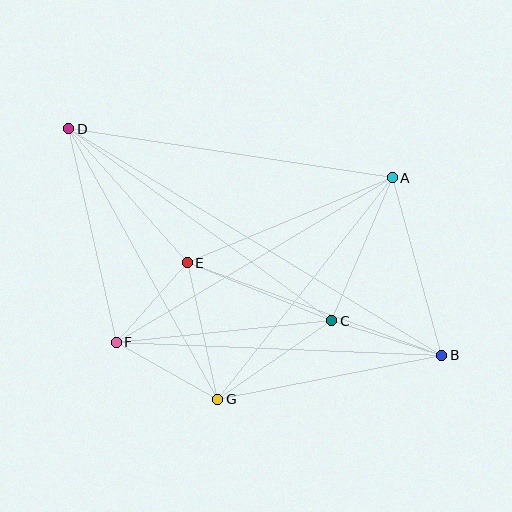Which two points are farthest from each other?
Points B and D are farthest from each other.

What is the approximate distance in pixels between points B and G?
The distance between B and G is approximately 228 pixels.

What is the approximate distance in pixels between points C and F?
The distance between C and F is approximately 217 pixels.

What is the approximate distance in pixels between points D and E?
The distance between D and E is approximately 179 pixels.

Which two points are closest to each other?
Points E and F are closest to each other.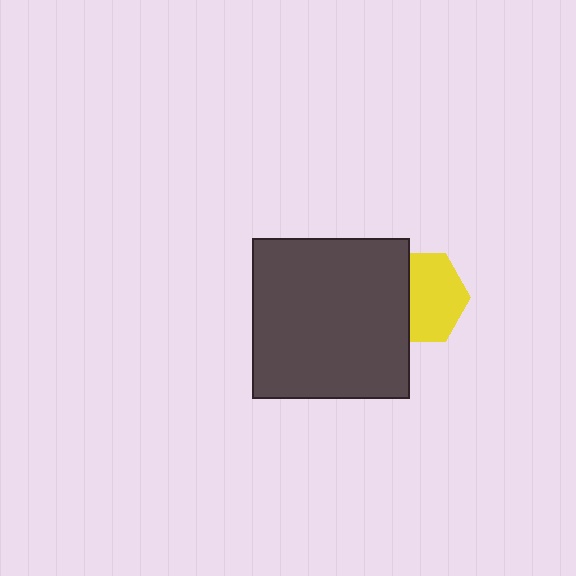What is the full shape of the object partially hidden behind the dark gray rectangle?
The partially hidden object is a yellow hexagon.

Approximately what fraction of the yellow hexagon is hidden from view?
Roughly 37% of the yellow hexagon is hidden behind the dark gray rectangle.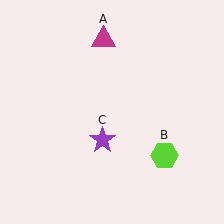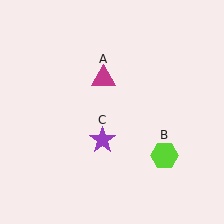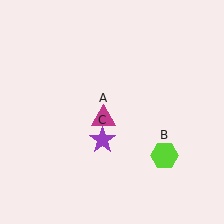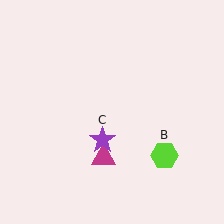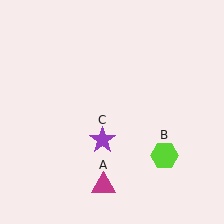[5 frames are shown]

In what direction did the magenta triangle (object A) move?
The magenta triangle (object A) moved down.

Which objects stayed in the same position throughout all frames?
Lime hexagon (object B) and purple star (object C) remained stationary.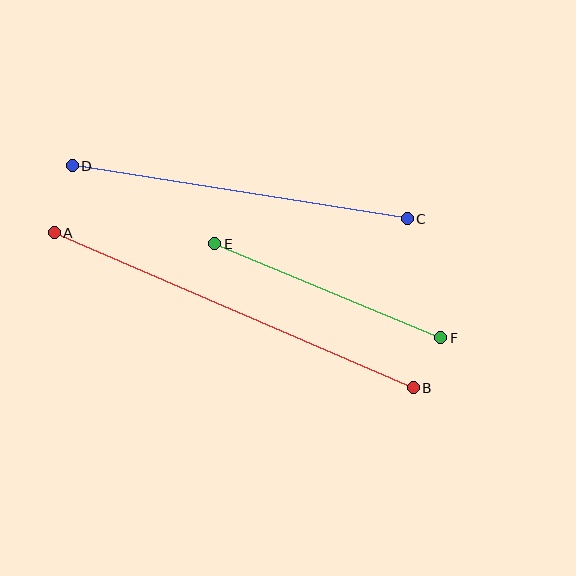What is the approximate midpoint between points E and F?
The midpoint is at approximately (328, 291) pixels.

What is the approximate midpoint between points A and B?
The midpoint is at approximately (234, 310) pixels.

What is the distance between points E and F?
The distance is approximately 245 pixels.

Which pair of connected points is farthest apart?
Points A and B are farthest apart.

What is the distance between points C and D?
The distance is approximately 339 pixels.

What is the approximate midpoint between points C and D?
The midpoint is at approximately (240, 192) pixels.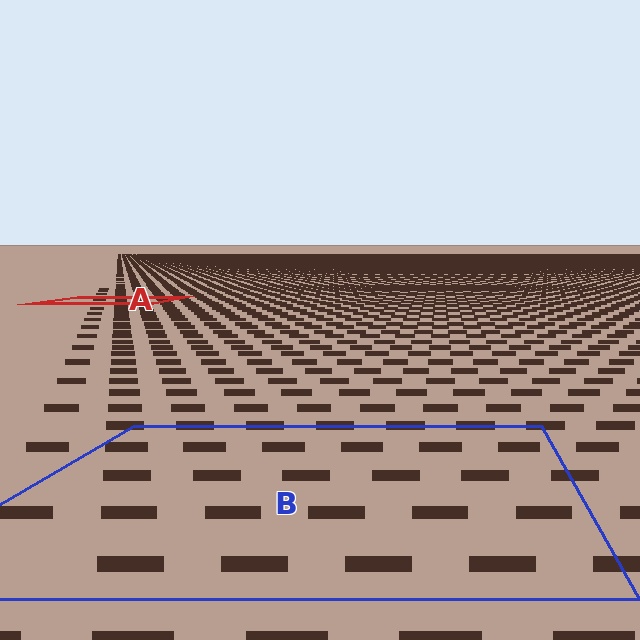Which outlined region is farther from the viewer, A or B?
Region A is farther from the viewer — the texture elements inside it appear smaller and more densely packed.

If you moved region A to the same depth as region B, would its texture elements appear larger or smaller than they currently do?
They would appear larger. At a closer depth, the same texture elements are projected at a bigger on-screen size.